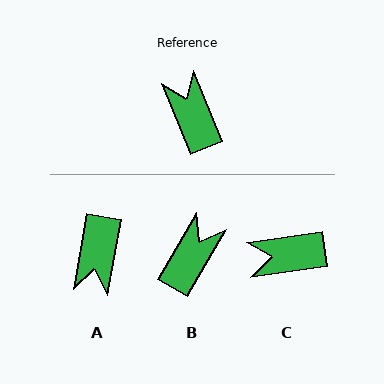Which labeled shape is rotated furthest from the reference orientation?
A, about 147 degrees away.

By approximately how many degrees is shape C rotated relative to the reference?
Approximately 75 degrees counter-clockwise.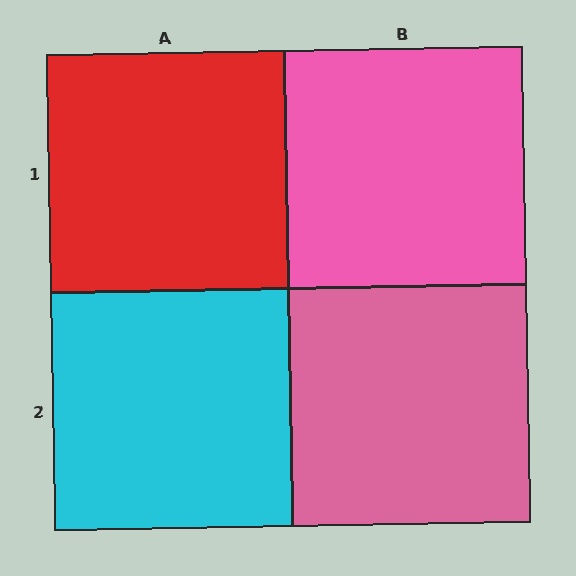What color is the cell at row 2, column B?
Pink.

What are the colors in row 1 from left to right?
Red, pink.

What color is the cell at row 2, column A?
Cyan.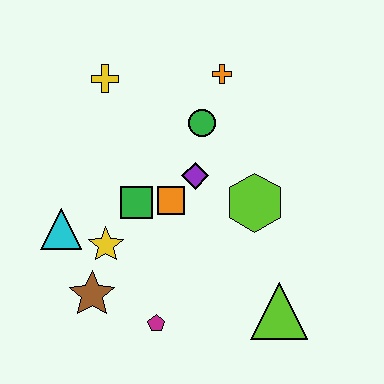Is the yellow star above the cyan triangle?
No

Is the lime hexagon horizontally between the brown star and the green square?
No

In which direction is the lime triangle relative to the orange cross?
The lime triangle is below the orange cross.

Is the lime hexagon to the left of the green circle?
No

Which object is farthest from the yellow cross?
The lime triangle is farthest from the yellow cross.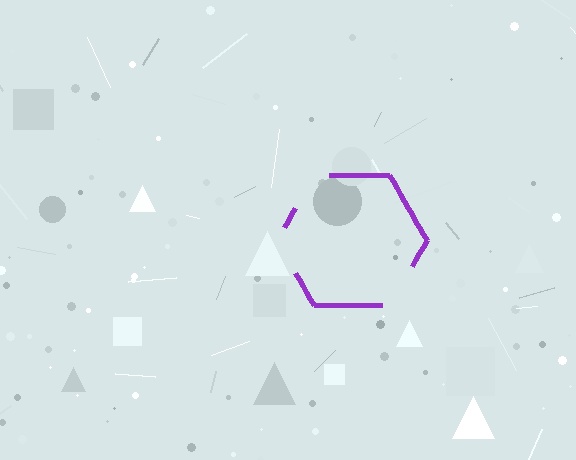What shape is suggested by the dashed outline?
The dashed outline suggests a hexagon.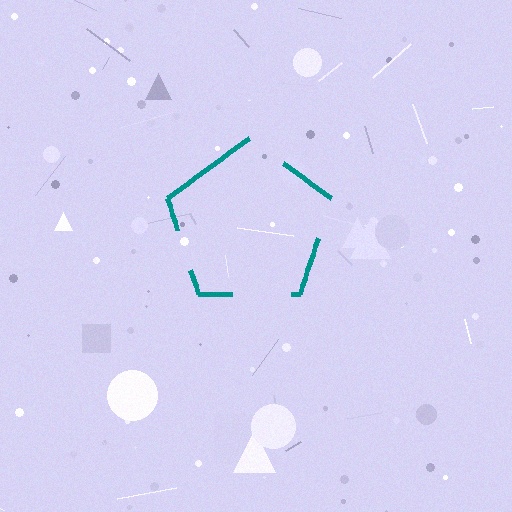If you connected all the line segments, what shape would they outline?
They would outline a pentagon.